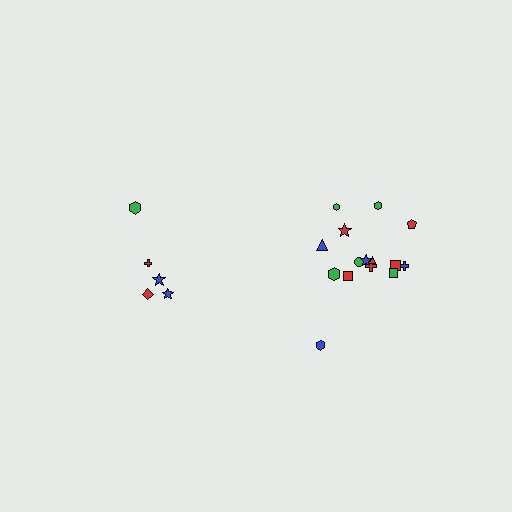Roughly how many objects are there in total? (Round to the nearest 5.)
Roughly 20 objects in total.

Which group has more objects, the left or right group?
The right group.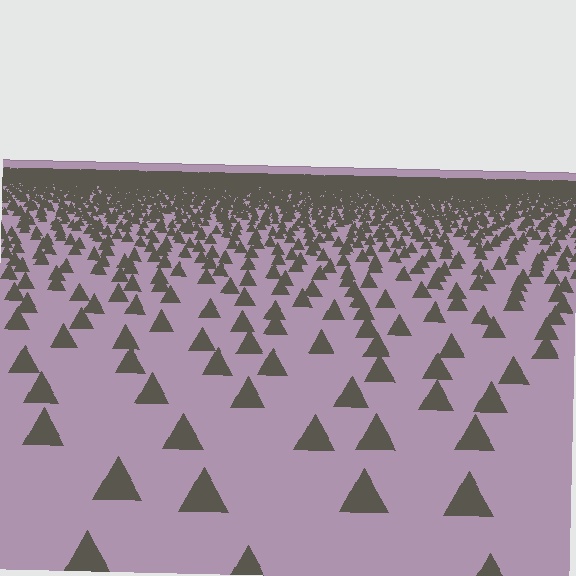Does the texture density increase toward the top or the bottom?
Density increases toward the top.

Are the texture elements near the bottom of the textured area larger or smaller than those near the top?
Larger. Near the bottom, elements are closer to the viewer and appear at a bigger on-screen size.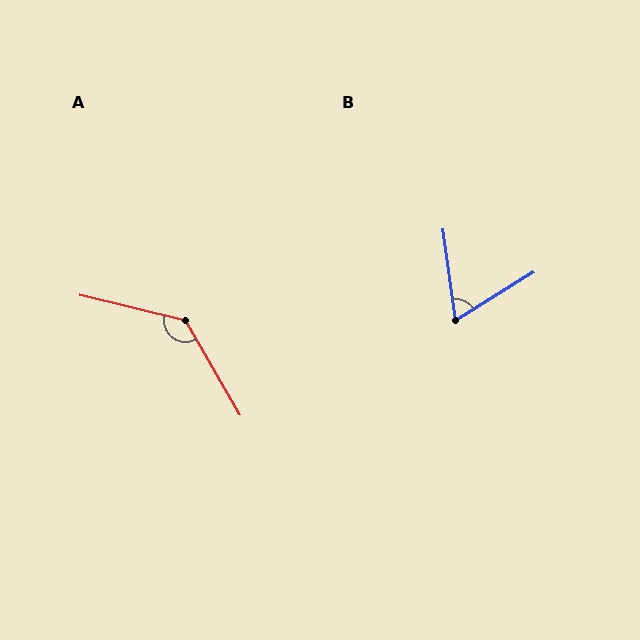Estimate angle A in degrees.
Approximately 134 degrees.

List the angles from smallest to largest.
B (66°), A (134°).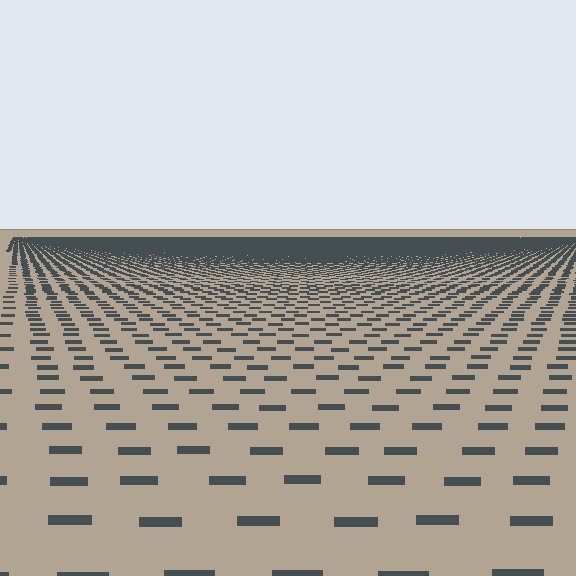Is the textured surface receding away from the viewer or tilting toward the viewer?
The surface is receding away from the viewer. Texture elements get smaller and denser toward the top.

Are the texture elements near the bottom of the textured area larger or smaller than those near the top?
Larger. Near the bottom, elements are closer to the viewer and appear at a bigger on-screen size.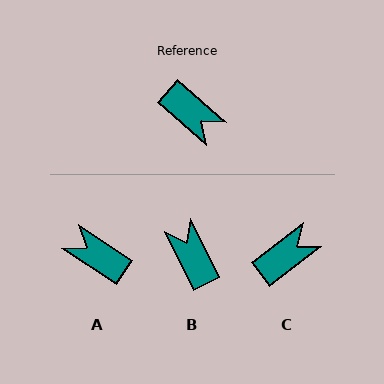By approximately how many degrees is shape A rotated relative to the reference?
Approximately 172 degrees clockwise.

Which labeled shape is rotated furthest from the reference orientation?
A, about 172 degrees away.